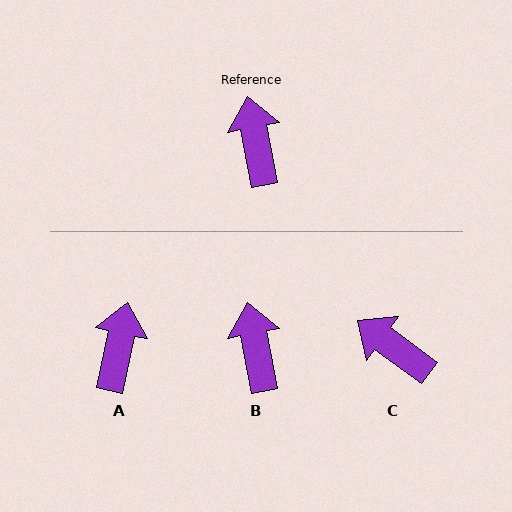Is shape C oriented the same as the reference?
No, it is off by about 43 degrees.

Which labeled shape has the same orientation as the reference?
B.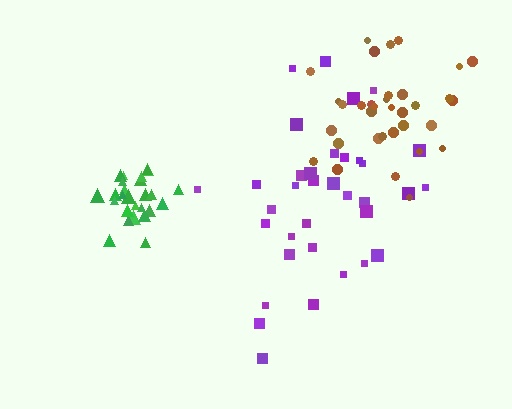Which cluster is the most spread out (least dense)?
Purple.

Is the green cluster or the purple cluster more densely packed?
Green.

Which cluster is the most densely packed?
Green.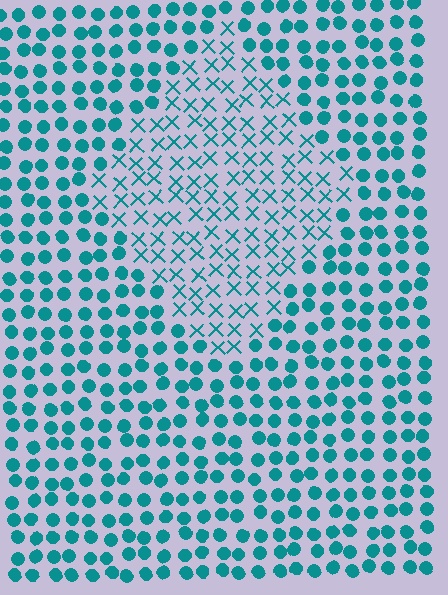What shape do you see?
I see a diamond.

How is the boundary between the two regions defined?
The boundary is defined by a change in element shape: X marks inside vs. circles outside. All elements share the same color and spacing.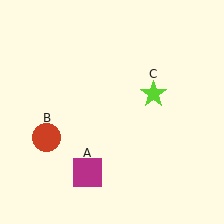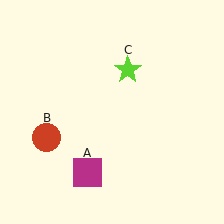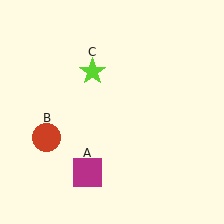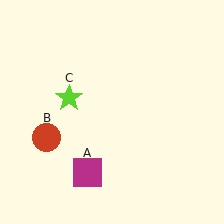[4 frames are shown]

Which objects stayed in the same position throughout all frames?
Magenta square (object A) and red circle (object B) remained stationary.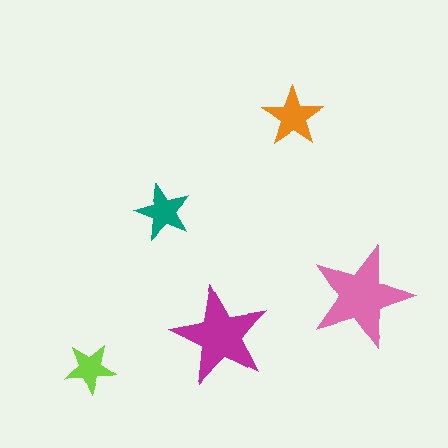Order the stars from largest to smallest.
the pink one, the magenta one, the orange one, the teal one, the lime one.